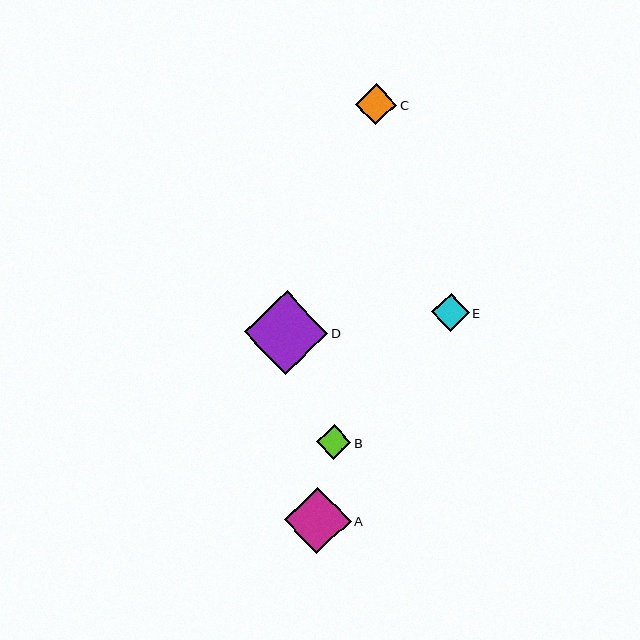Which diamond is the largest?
Diamond D is the largest with a size of approximately 83 pixels.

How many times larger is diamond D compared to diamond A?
Diamond D is approximately 1.3 times the size of diamond A.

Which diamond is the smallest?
Diamond B is the smallest with a size of approximately 35 pixels.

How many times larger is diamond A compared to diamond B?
Diamond A is approximately 1.9 times the size of diamond B.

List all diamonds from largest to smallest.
From largest to smallest: D, A, C, E, B.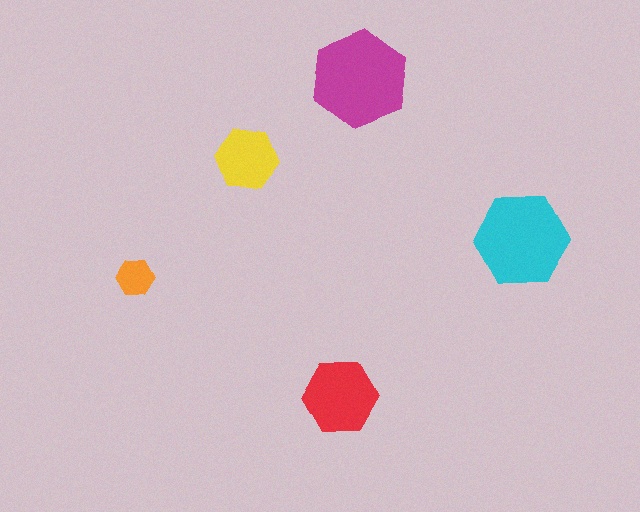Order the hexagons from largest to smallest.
the magenta one, the cyan one, the red one, the yellow one, the orange one.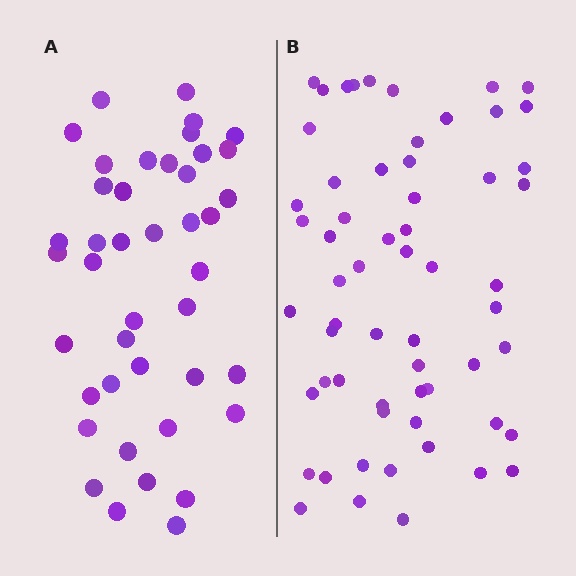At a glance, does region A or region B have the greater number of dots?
Region B (the right region) has more dots.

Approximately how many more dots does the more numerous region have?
Region B has approximately 20 more dots than region A.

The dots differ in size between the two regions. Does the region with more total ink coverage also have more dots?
No. Region A has more total ink coverage because its dots are larger, but region B actually contains more individual dots. Total area can be misleading — the number of items is what matters here.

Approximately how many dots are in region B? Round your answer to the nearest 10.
About 60 dots.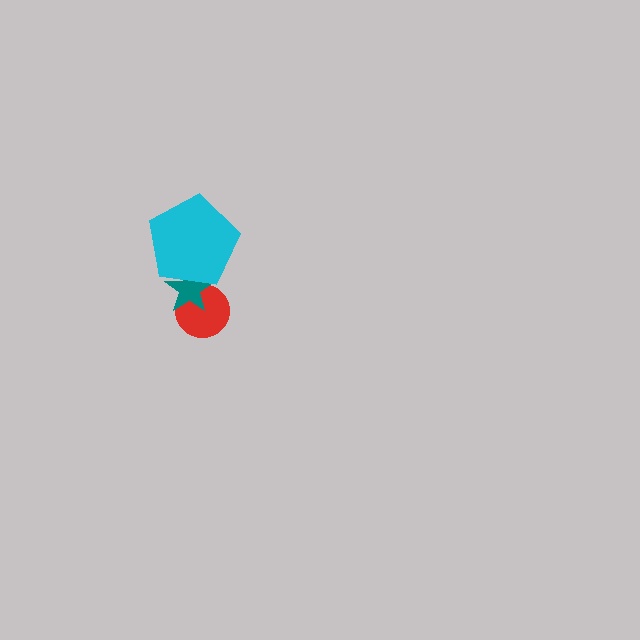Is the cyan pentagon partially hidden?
No, no other shape covers it.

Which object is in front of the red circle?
The teal star is in front of the red circle.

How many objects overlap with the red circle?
1 object overlaps with the red circle.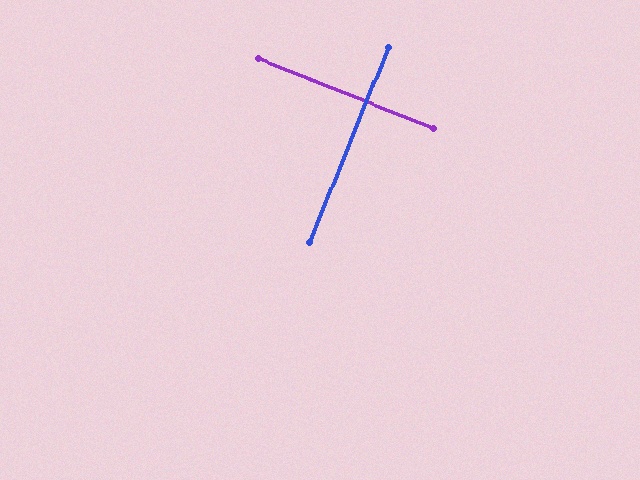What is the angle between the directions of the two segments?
Approximately 90 degrees.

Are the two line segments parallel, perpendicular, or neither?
Perpendicular — they meet at approximately 90°.